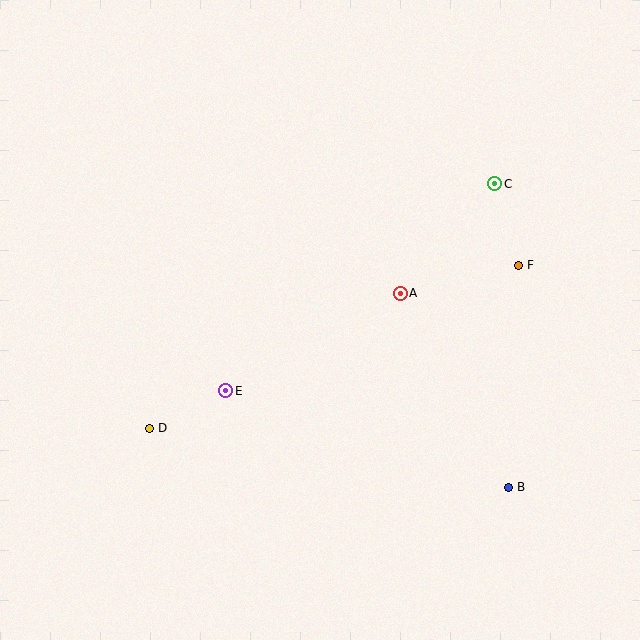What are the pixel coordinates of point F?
Point F is at (518, 265).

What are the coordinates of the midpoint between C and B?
The midpoint between C and B is at (502, 336).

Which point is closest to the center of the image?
Point A at (400, 293) is closest to the center.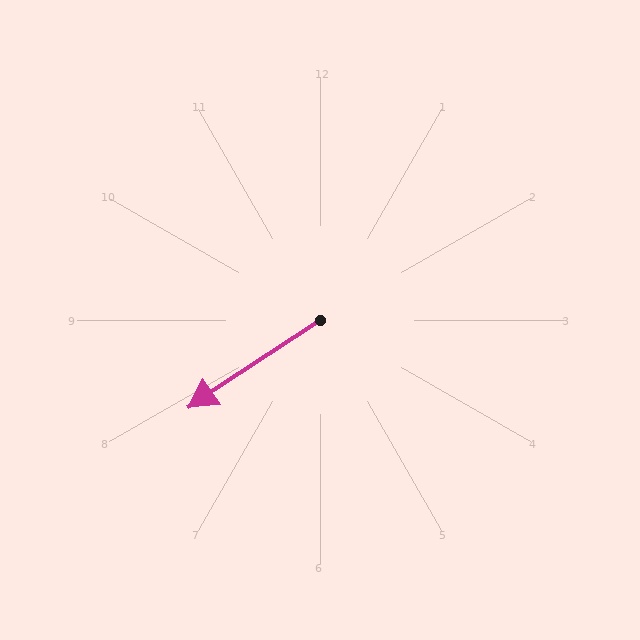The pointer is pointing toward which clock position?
Roughly 8 o'clock.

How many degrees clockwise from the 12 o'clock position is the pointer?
Approximately 237 degrees.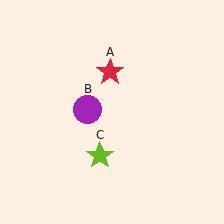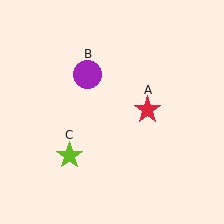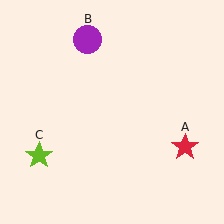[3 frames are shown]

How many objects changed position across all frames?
3 objects changed position: red star (object A), purple circle (object B), lime star (object C).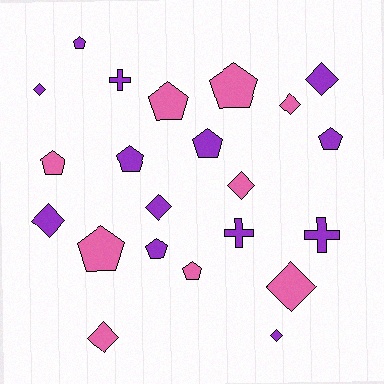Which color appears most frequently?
Purple, with 13 objects.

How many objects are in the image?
There are 22 objects.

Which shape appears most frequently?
Pentagon, with 10 objects.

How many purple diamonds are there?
There are 5 purple diamonds.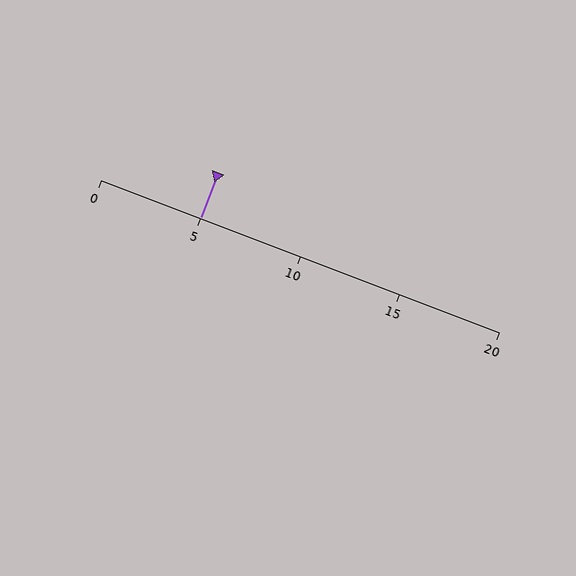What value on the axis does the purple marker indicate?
The marker indicates approximately 5.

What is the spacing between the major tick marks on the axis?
The major ticks are spaced 5 apart.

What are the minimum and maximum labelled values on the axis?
The axis runs from 0 to 20.